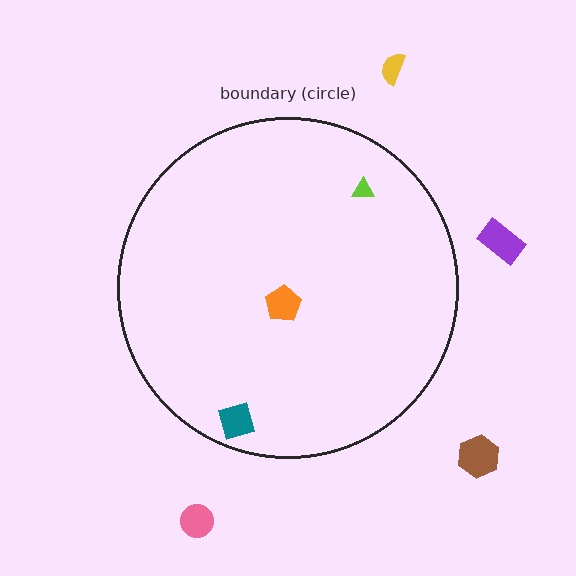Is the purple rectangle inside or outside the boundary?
Outside.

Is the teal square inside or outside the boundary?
Inside.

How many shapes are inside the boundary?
3 inside, 4 outside.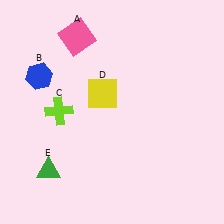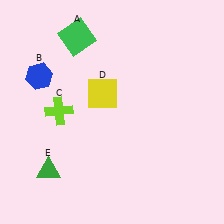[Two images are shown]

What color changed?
The square (A) changed from pink in Image 1 to green in Image 2.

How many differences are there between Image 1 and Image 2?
There is 1 difference between the two images.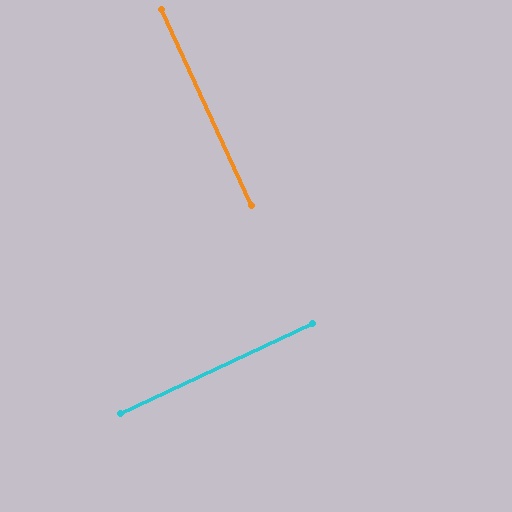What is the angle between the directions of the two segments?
Approximately 90 degrees.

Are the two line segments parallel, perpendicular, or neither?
Perpendicular — they meet at approximately 90°.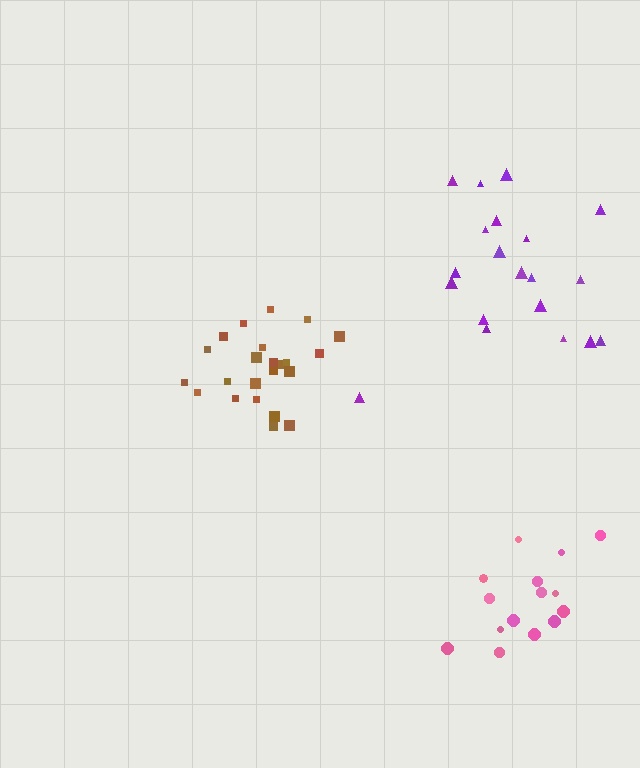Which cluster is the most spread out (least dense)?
Purple.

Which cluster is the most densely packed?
Brown.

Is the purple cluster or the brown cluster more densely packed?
Brown.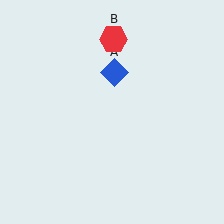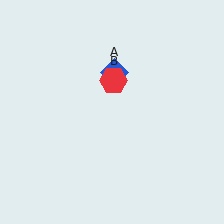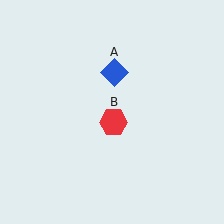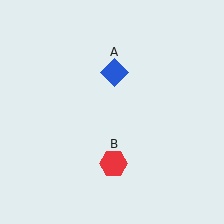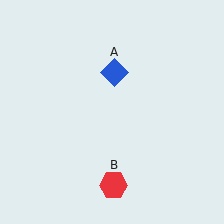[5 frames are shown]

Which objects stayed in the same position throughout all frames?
Blue diamond (object A) remained stationary.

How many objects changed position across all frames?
1 object changed position: red hexagon (object B).